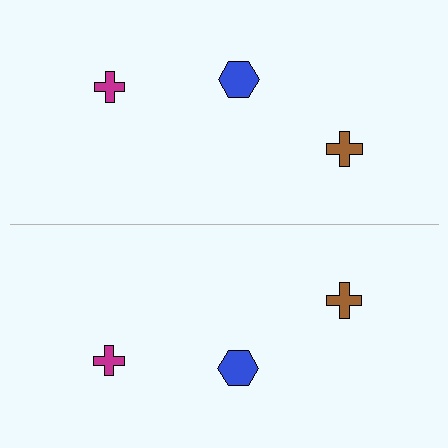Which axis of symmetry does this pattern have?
The pattern has a horizontal axis of symmetry running through the center of the image.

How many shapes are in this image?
There are 6 shapes in this image.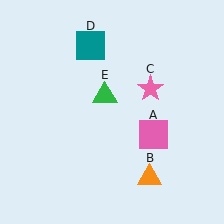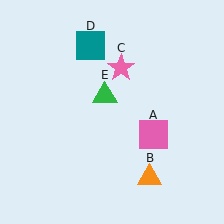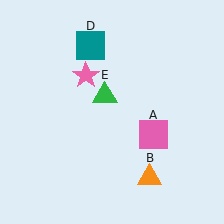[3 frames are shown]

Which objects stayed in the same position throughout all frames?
Pink square (object A) and orange triangle (object B) and teal square (object D) and green triangle (object E) remained stationary.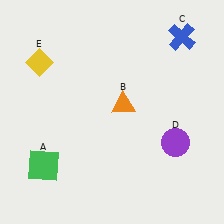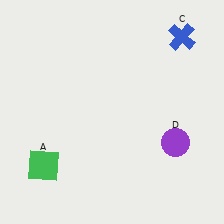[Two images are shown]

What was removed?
The orange triangle (B), the yellow diamond (E) were removed in Image 2.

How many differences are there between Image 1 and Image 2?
There are 2 differences between the two images.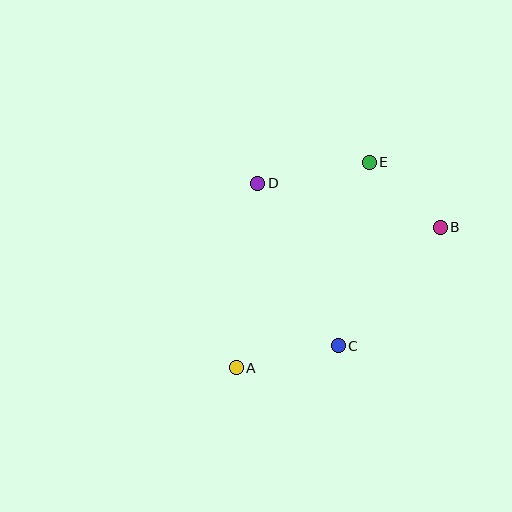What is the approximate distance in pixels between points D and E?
The distance between D and E is approximately 113 pixels.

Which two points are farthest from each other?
Points A and B are farthest from each other.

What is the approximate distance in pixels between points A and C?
The distance between A and C is approximately 105 pixels.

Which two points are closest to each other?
Points B and E are closest to each other.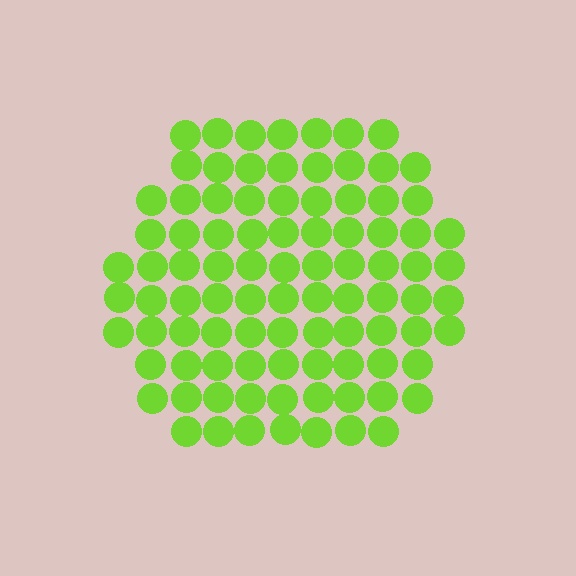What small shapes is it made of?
It is made of small circles.